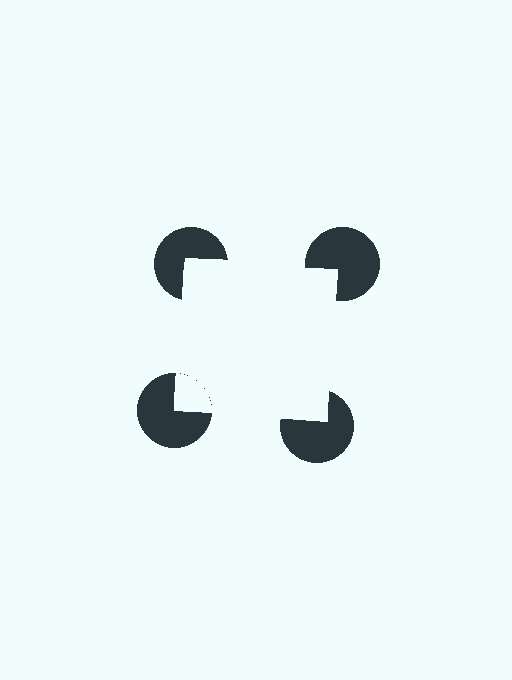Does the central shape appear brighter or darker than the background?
It typically appears slightly brighter than the background, even though no actual brightness change is drawn.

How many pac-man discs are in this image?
There are 4 — one at each vertex of the illusory square.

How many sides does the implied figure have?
4 sides.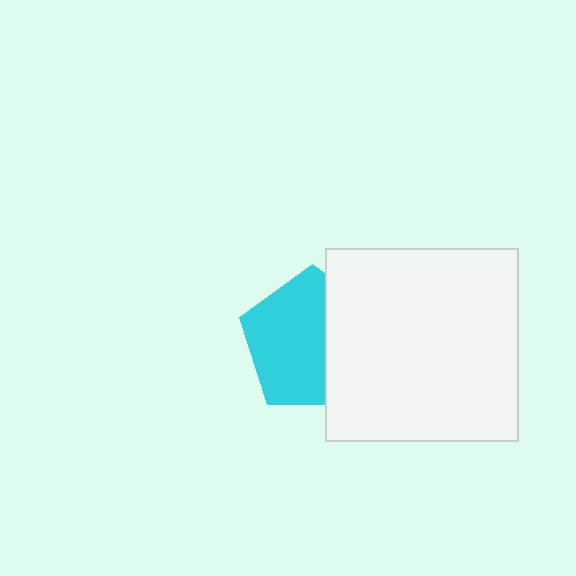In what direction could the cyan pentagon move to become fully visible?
The cyan pentagon could move left. That would shift it out from behind the white square entirely.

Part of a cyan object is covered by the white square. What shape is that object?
It is a pentagon.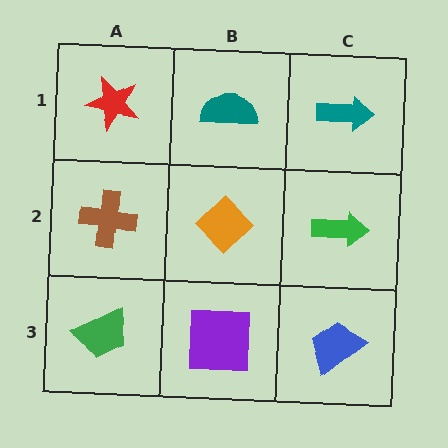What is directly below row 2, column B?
A purple square.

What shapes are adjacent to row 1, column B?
An orange diamond (row 2, column B), a red star (row 1, column A), a teal arrow (row 1, column C).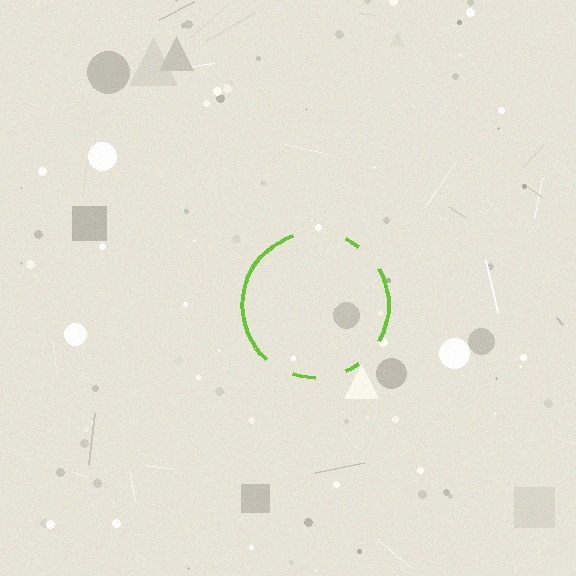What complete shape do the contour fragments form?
The contour fragments form a circle.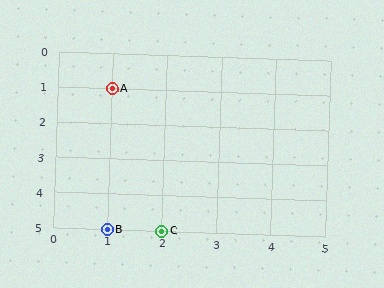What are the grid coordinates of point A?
Point A is at grid coordinates (1, 1).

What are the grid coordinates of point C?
Point C is at grid coordinates (2, 5).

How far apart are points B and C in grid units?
Points B and C are 1 column apart.